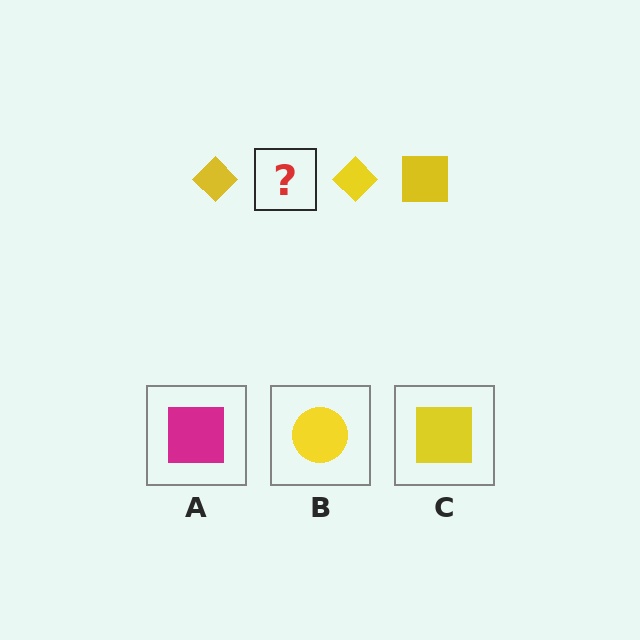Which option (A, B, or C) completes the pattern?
C.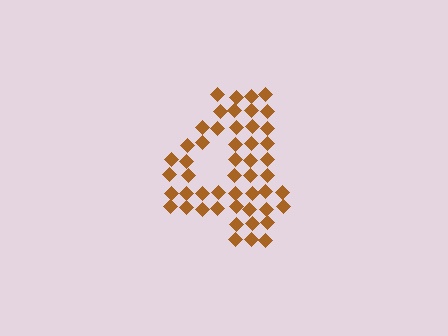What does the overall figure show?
The overall figure shows the digit 4.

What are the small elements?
The small elements are diamonds.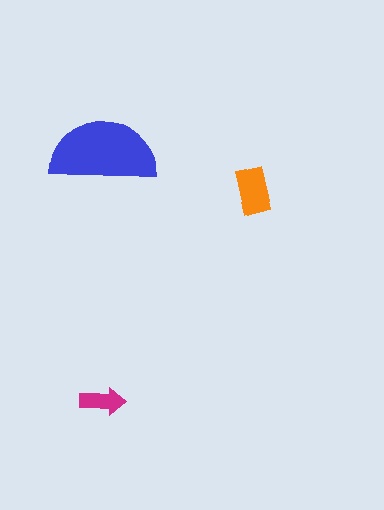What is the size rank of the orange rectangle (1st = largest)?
2nd.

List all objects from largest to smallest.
The blue semicircle, the orange rectangle, the magenta arrow.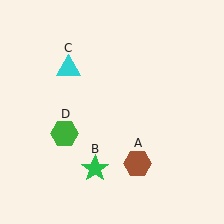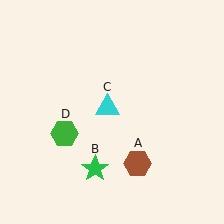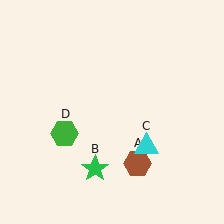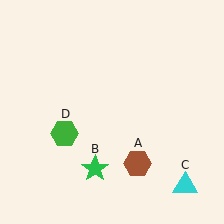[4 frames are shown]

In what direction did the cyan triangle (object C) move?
The cyan triangle (object C) moved down and to the right.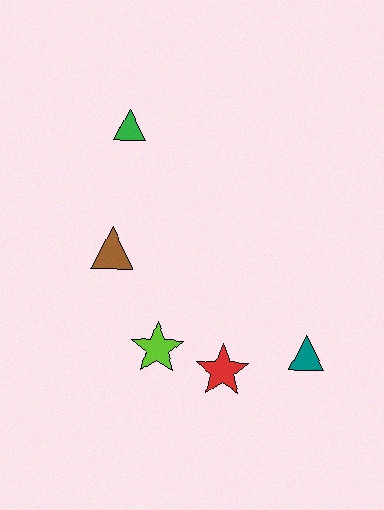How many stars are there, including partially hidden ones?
There are 2 stars.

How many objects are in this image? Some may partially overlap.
There are 5 objects.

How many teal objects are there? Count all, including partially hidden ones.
There is 1 teal object.